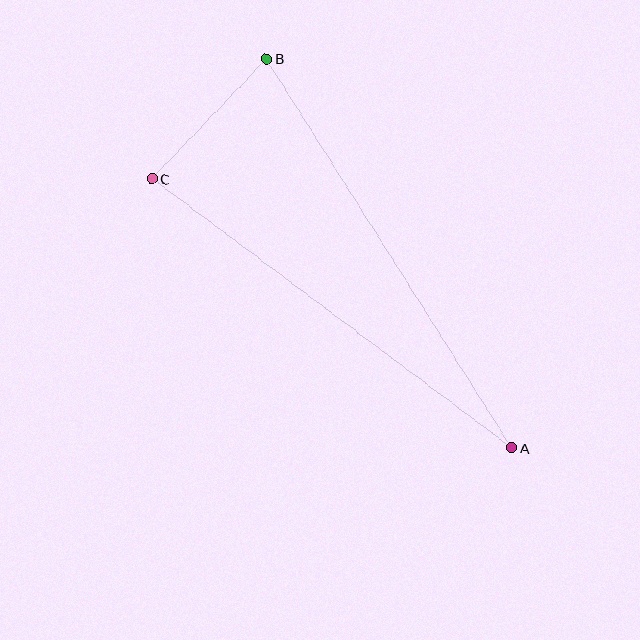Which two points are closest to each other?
Points B and C are closest to each other.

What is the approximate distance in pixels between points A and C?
The distance between A and C is approximately 449 pixels.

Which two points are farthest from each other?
Points A and B are farthest from each other.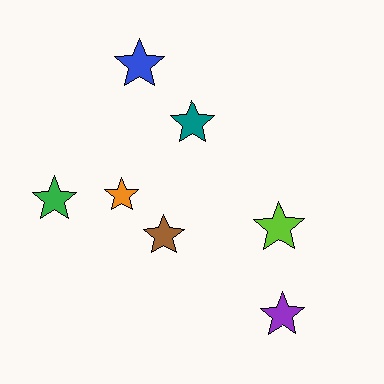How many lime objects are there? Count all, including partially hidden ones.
There is 1 lime object.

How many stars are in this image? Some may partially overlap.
There are 7 stars.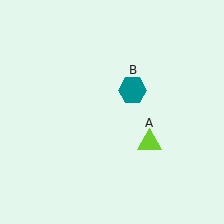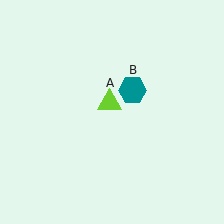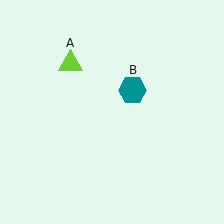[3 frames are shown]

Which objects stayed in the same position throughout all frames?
Teal hexagon (object B) remained stationary.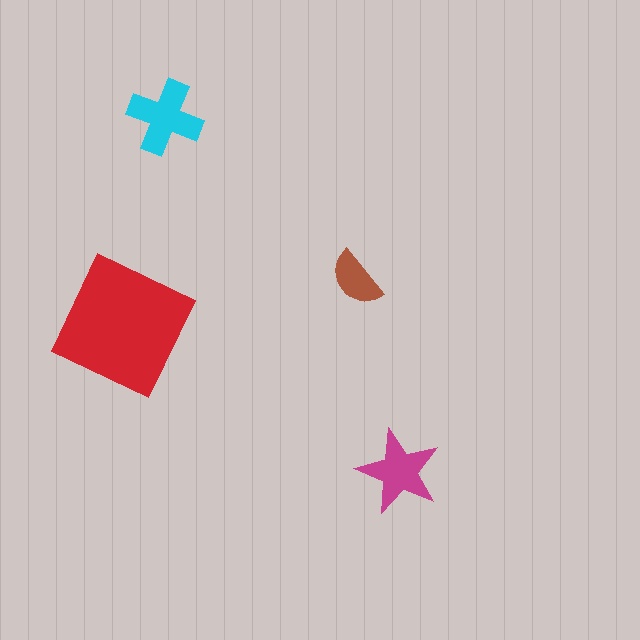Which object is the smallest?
The brown semicircle.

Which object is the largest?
The red square.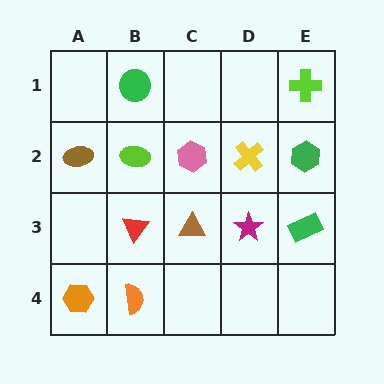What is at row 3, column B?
A red triangle.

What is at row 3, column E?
A green rectangle.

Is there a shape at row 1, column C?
No, that cell is empty.